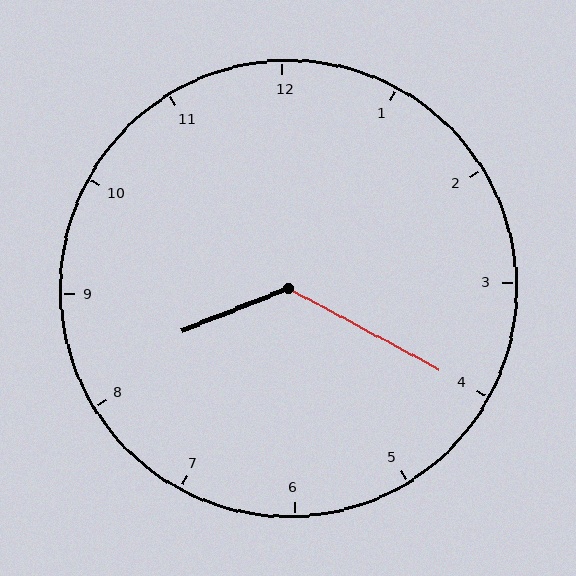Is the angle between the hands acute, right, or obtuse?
It is obtuse.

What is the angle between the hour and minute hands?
Approximately 130 degrees.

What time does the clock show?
8:20.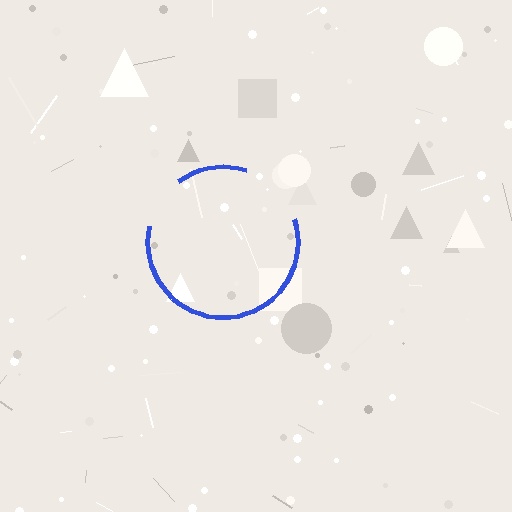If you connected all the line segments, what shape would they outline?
They would outline a circle.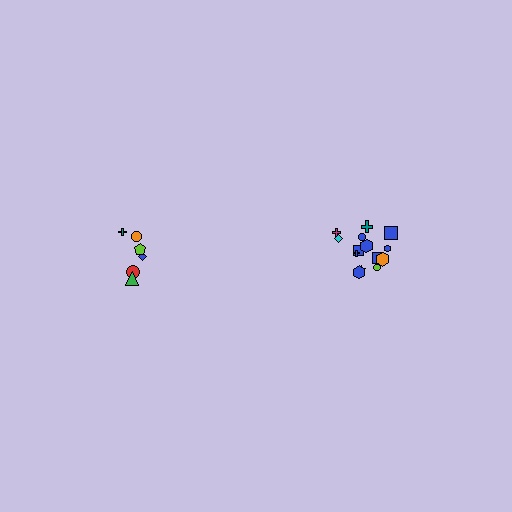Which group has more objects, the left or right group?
The right group.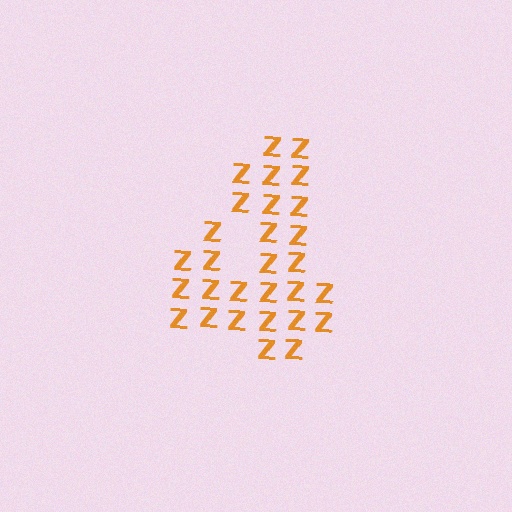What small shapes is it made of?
It is made of small letter Z's.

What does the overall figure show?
The overall figure shows the digit 4.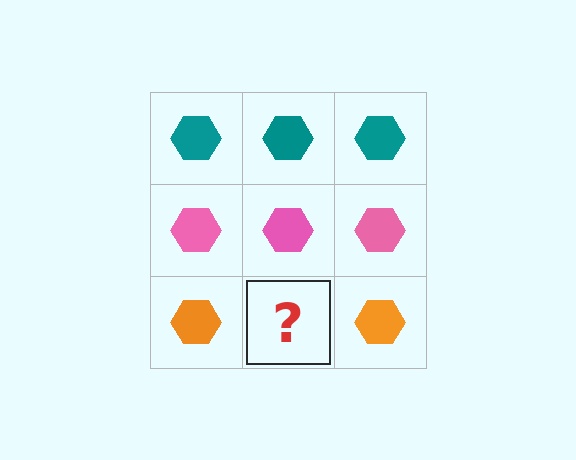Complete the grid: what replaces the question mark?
The question mark should be replaced with an orange hexagon.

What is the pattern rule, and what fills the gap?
The rule is that each row has a consistent color. The gap should be filled with an orange hexagon.